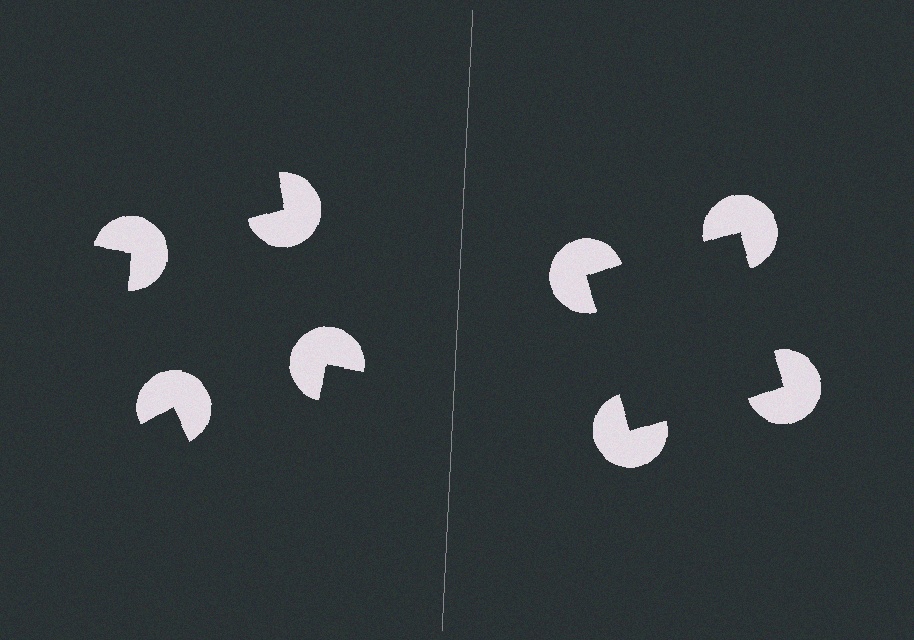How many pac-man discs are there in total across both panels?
8 — 4 on each side.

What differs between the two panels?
The pac-man discs are positioned identically on both sides; only the wedge orientations differ. On the right they align to a square; on the left they are misaligned.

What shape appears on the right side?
An illusory square.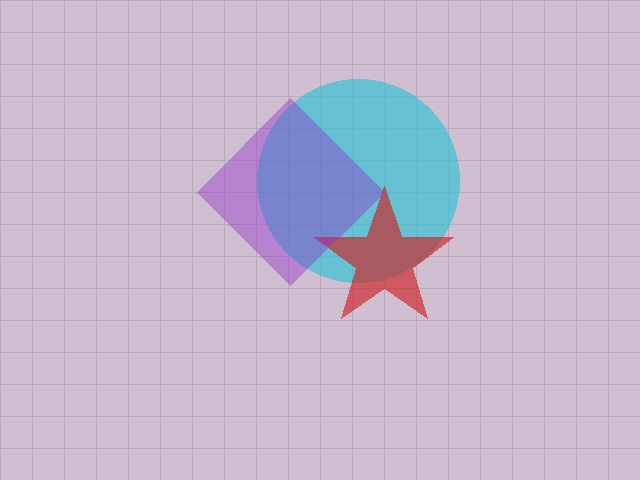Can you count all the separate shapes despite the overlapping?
Yes, there are 3 separate shapes.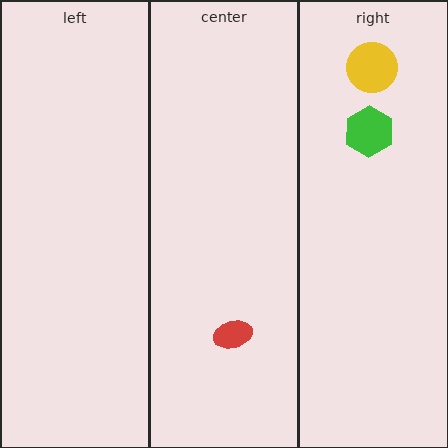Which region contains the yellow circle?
The right region.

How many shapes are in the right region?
2.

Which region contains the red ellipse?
The center region.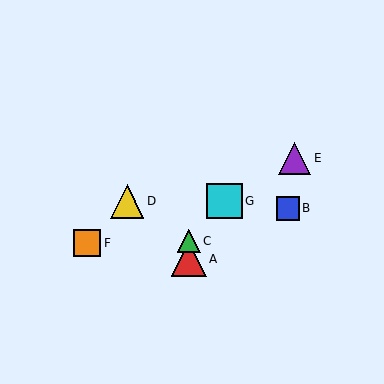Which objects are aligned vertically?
Objects A, C are aligned vertically.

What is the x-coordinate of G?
Object G is at x≈224.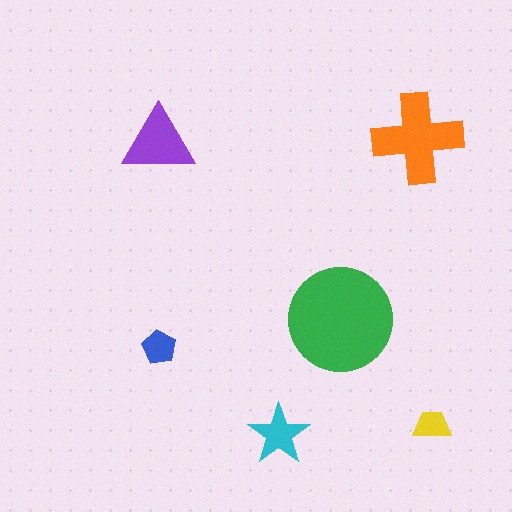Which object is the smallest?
The yellow trapezoid.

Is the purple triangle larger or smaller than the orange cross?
Smaller.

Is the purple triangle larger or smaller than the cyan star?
Larger.